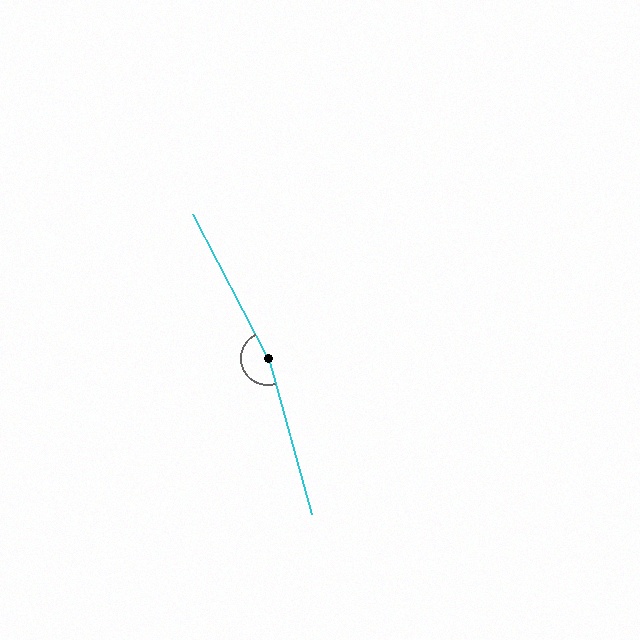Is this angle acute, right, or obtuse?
It is obtuse.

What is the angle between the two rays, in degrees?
Approximately 168 degrees.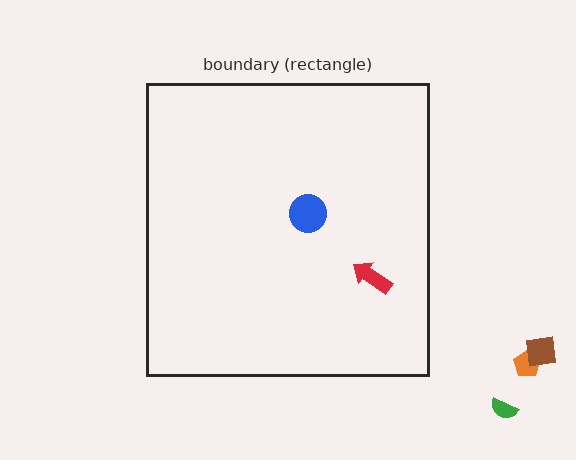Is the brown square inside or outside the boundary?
Outside.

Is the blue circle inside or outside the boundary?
Inside.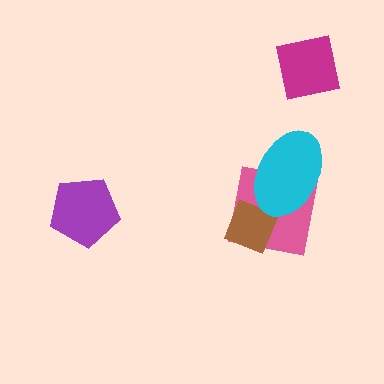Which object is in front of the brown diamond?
The cyan ellipse is in front of the brown diamond.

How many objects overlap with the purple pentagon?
0 objects overlap with the purple pentagon.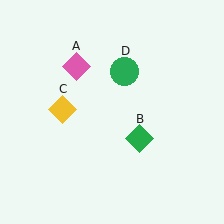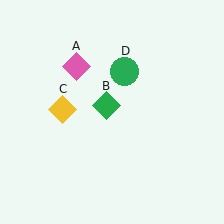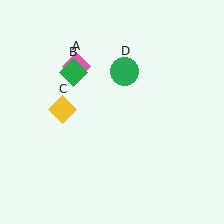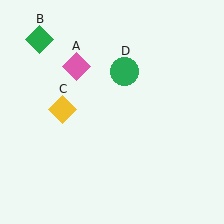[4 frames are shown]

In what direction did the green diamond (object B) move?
The green diamond (object B) moved up and to the left.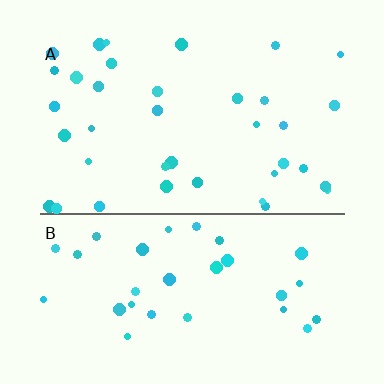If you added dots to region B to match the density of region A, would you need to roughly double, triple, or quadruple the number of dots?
Approximately double.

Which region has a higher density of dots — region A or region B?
A (the top).